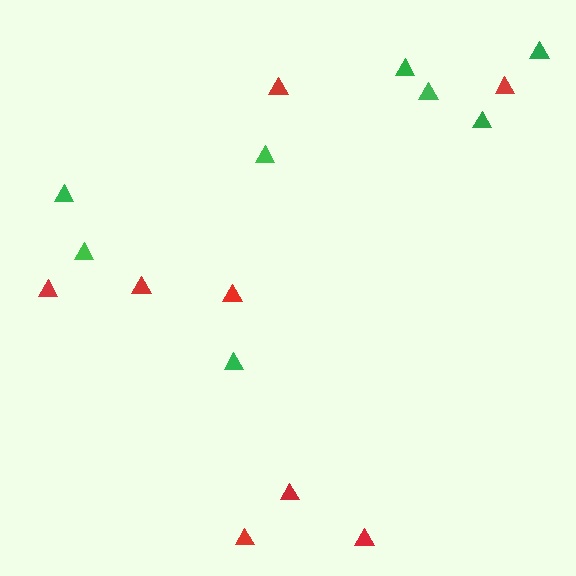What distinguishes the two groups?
There are 2 groups: one group of green triangles (8) and one group of red triangles (8).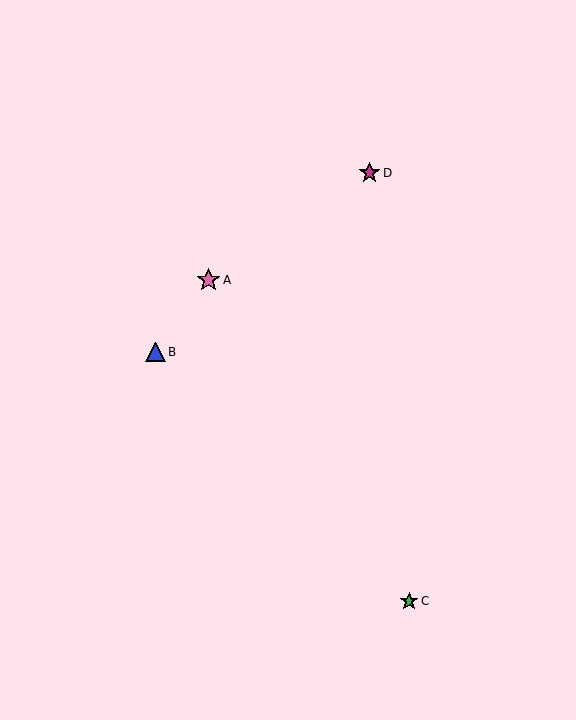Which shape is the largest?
The pink star (labeled A) is the largest.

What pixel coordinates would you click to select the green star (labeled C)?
Click at (409, 601) to select the green star C.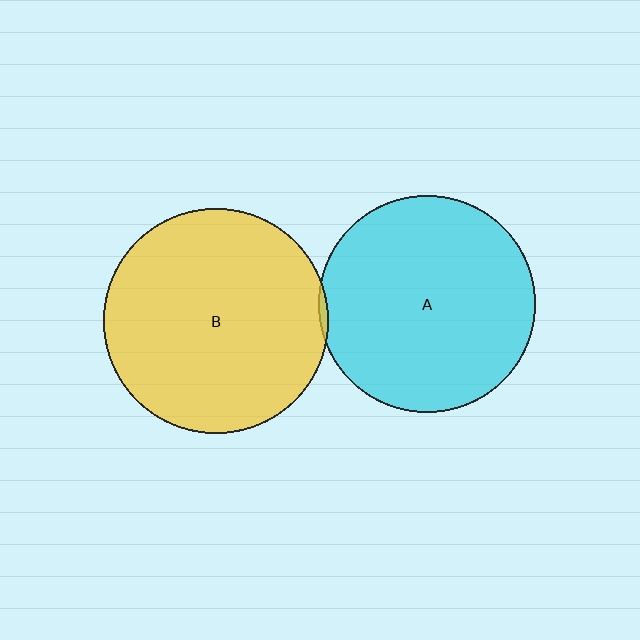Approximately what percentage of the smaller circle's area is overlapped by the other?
Approximately 5%.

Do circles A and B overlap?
Yes.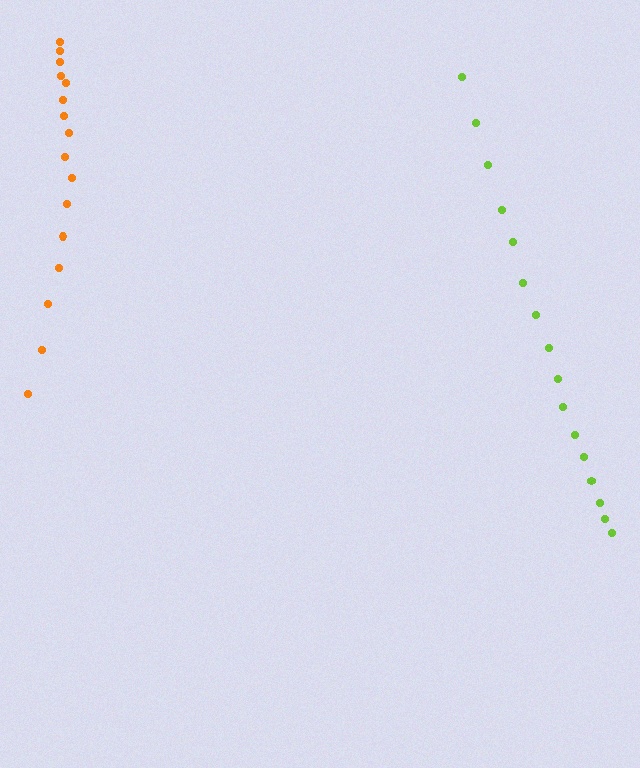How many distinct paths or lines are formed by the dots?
There are 2 distinct paths.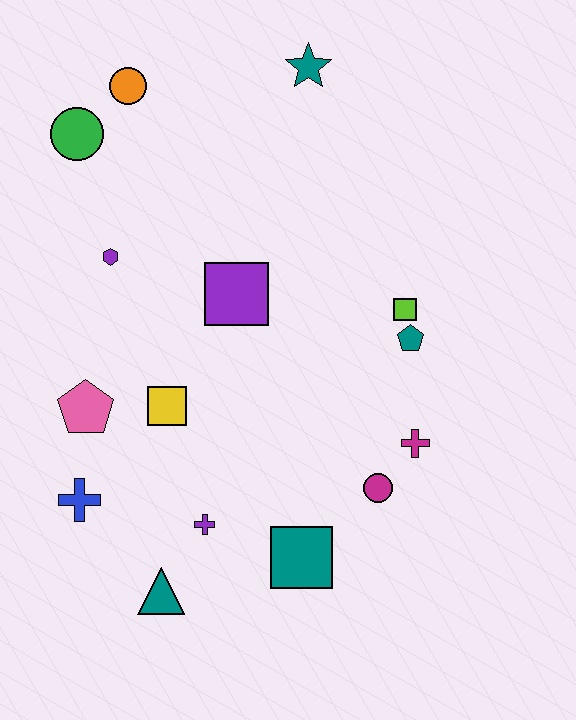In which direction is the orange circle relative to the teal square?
The orange circle is above the teal square.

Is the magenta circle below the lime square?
Yes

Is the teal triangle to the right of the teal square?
No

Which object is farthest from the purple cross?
The teal star is farthest from the purple cross.